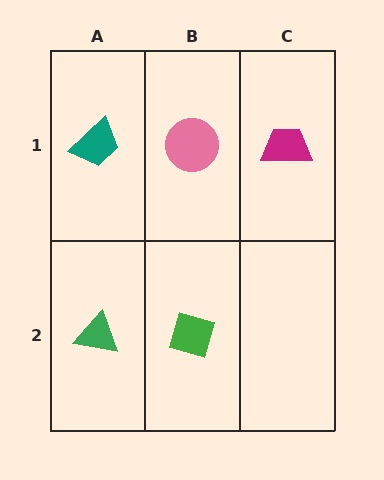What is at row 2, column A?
A green triangle.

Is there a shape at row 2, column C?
No, that cell is empty.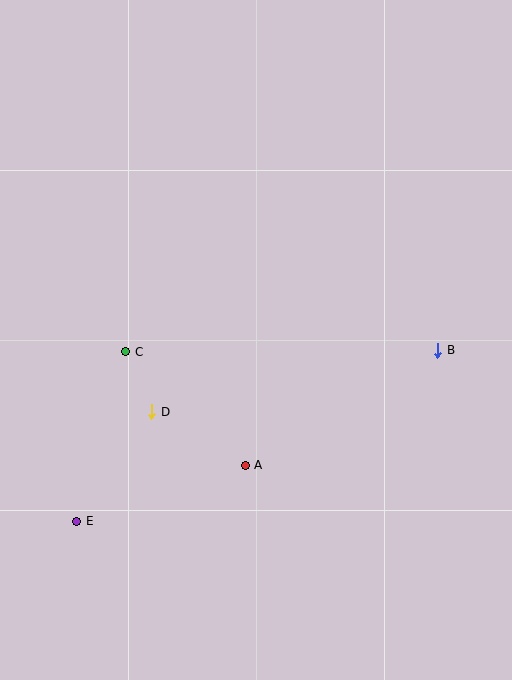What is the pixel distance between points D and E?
The distance between D and E is 133 pixels.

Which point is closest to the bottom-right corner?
Point B is closest to the bottom-right corner.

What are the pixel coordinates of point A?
Point A is at (245, 465).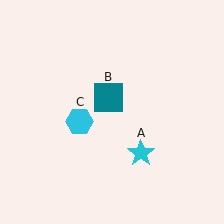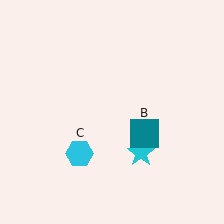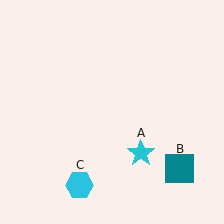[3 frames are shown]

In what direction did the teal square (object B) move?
The teal square (object B) moved down and to the right.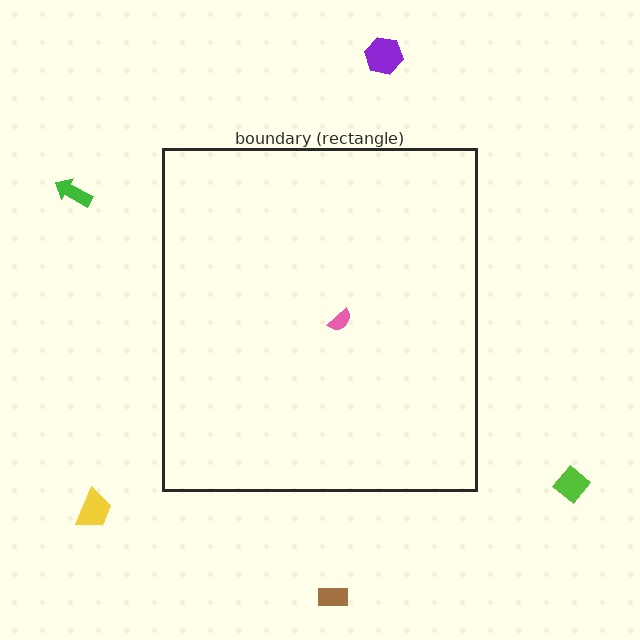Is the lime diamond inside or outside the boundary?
Outside.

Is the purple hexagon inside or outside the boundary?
Outside.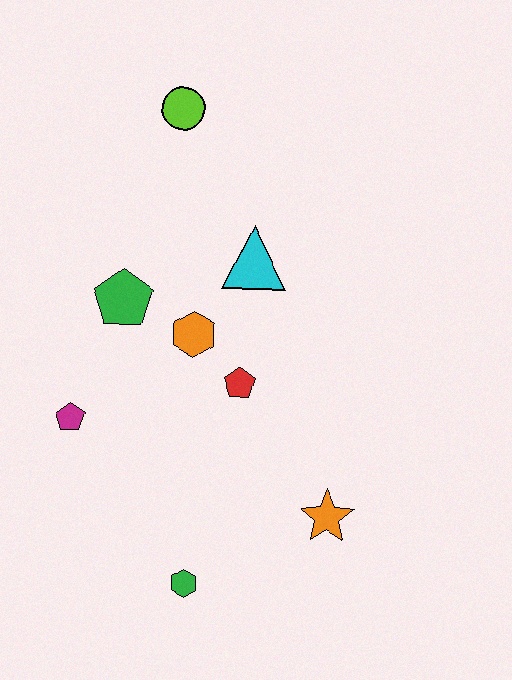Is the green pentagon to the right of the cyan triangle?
No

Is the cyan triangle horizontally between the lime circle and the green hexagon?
No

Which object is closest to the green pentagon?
The orange hexagon is closest to the green pentagon.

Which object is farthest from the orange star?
The lime circle is farthest from the orange star.